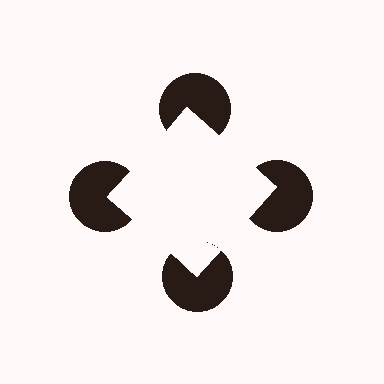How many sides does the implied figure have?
4 sides.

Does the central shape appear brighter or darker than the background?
It typically appears slightly brighter than the background, even though no actual brightness change is drawn.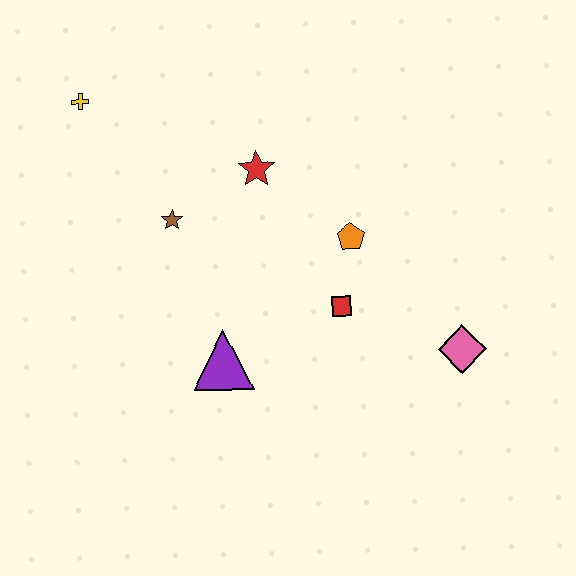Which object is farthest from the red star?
The pink diamond is farthest from the red star.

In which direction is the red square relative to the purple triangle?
The red square is to the right of the purple triangle.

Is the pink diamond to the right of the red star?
Yes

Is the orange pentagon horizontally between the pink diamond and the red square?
Yes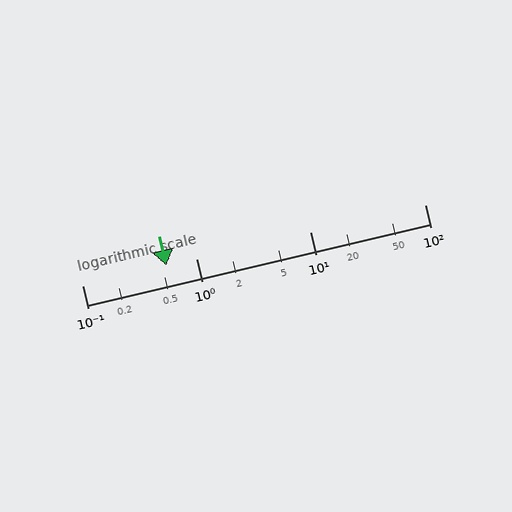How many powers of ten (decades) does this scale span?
The scale spans 3 decades, from 0.1 to 100.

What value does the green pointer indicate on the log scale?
The pointer indicates approximately 0.55.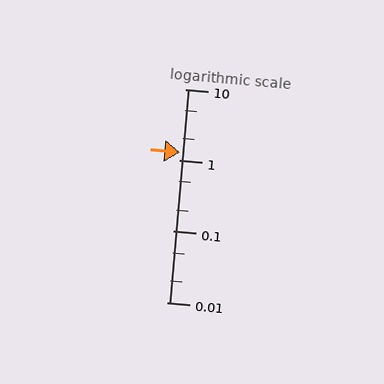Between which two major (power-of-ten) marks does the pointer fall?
The pointer is between 1 and 10.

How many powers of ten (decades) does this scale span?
The scale spans 3 decades, from 0.01 to 10.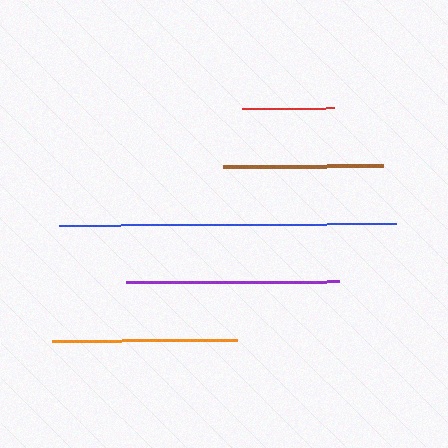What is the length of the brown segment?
The brown segment is approximately 160 pixels long.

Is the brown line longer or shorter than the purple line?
The purple line is longer than the brown line.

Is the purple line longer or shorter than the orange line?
The purple line is longer than the orange line.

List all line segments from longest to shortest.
From longest to shortest: blue, purple, orange, brown, red.